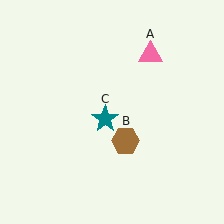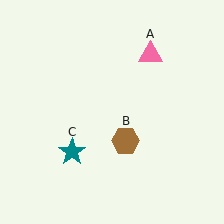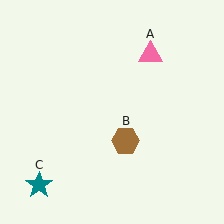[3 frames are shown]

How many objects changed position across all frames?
1 object changed position: teal star (object C).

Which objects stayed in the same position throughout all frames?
Pink triangle (object A) and brown hexagon (object B) remained stationary.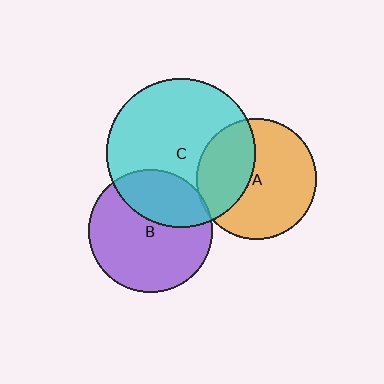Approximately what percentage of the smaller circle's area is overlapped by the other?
Approximately 5%.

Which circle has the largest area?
Circle C (cyan).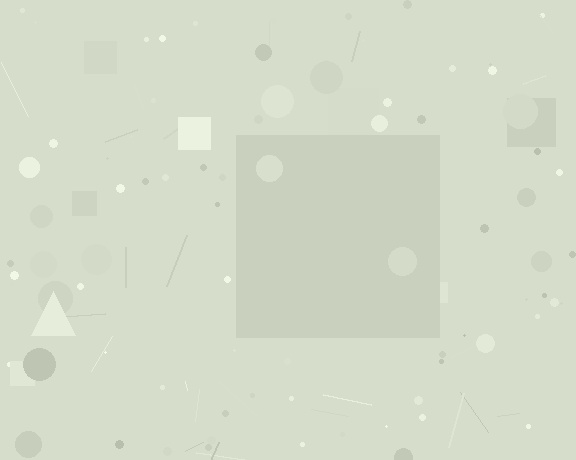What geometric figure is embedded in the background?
A square is embedded in the background.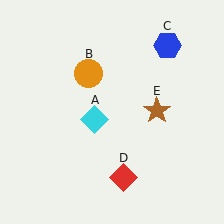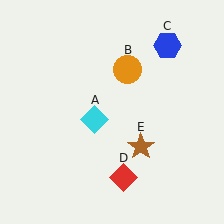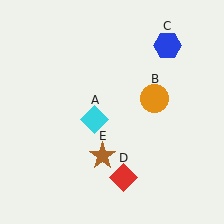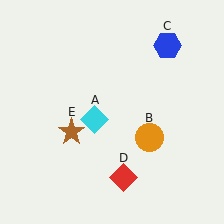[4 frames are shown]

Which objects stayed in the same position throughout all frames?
Cyan diamond (object A) and blue hexagon (object C) and red diamond (object D) remained stationary.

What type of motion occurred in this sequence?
The orange circle (object B), brown star (object E) rotated clockwise around the center of the scene.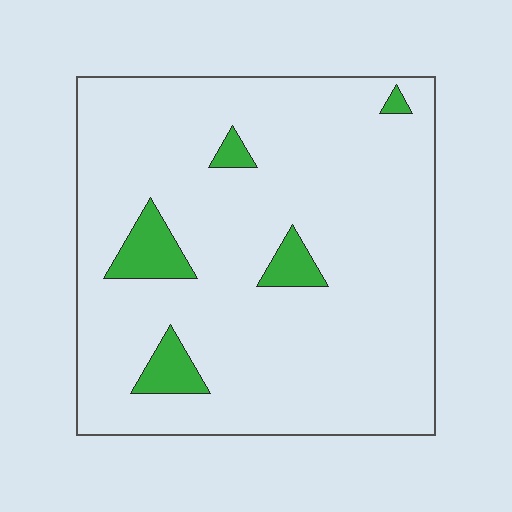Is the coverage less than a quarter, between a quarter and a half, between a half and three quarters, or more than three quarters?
Less than a quarter.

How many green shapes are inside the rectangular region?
5.